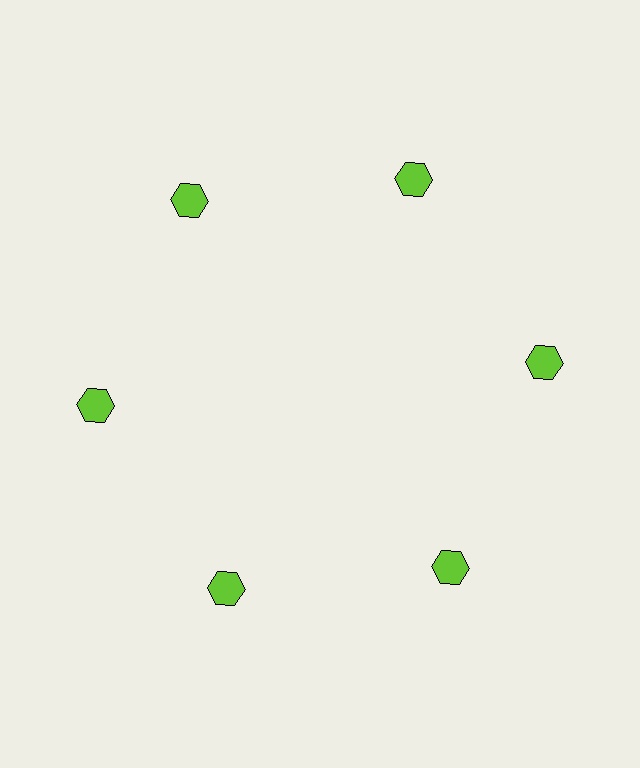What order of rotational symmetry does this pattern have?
This pattern has 6-fold rotational symmetry.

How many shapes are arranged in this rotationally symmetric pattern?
There are 6 shapes, arranged in 6 groups of 1.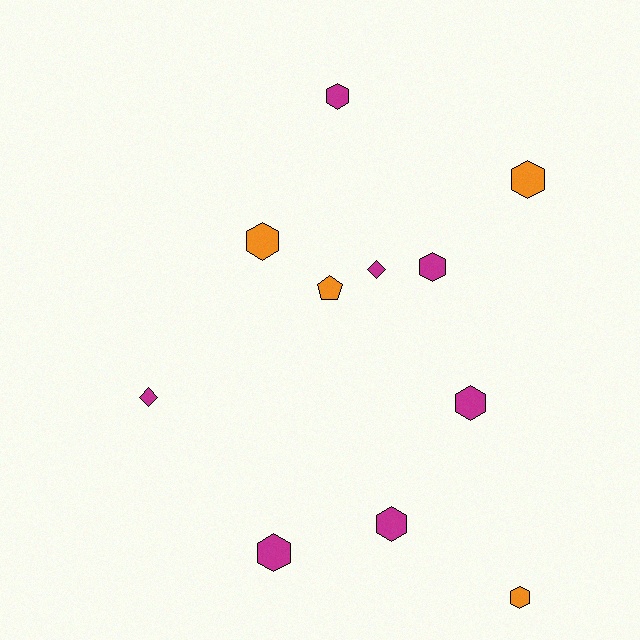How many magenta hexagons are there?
There are 5 magenta hexagons.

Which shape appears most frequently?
Hexagon, with 8 objects.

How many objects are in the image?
There are 11 objects.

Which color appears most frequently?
Magenta, with 7 objects.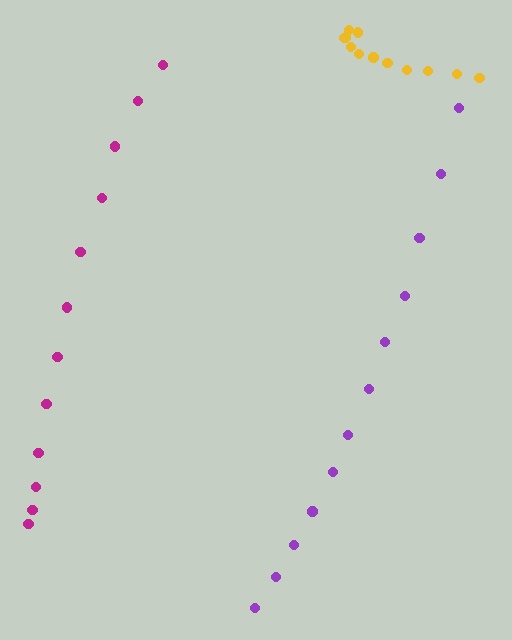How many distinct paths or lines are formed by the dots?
There are 3 distinct paths.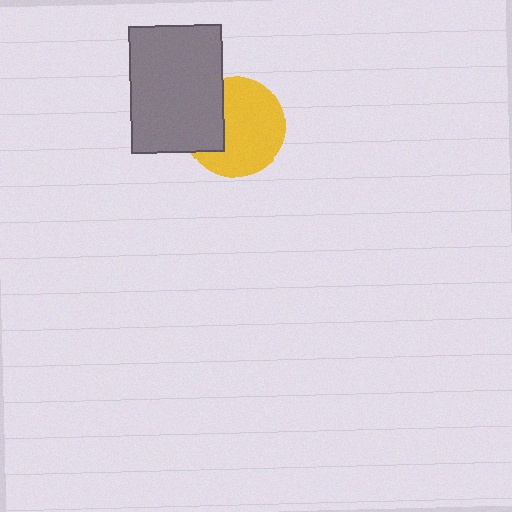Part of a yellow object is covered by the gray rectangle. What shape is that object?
It is a circle.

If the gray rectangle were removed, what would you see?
You would see the complete yellow circle.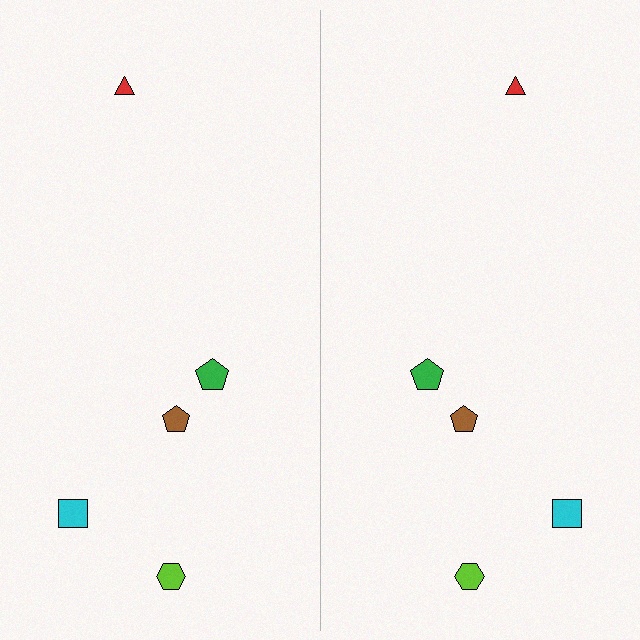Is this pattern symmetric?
Yes, this pattern has bilateral (reflection) symmetry.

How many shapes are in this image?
There are 10 shapes in this image.